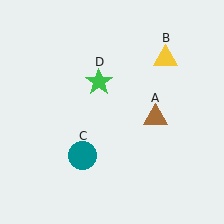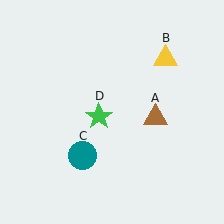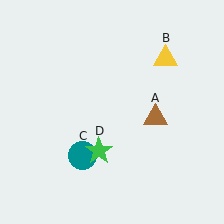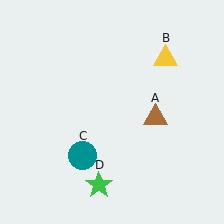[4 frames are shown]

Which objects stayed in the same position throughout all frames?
Brown triangle (object A) and yellow triangle (object B) and teal circle (object C) remained stationary.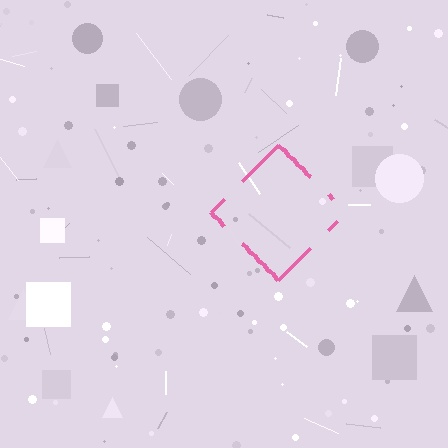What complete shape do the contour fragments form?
The contour fragments form a diamond.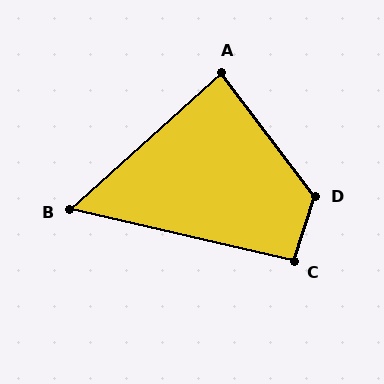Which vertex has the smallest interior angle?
B, at approximately 55 degrees.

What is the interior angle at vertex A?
Approximately 85 degrees (acute).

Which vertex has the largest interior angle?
D, at approximately 125 degrees.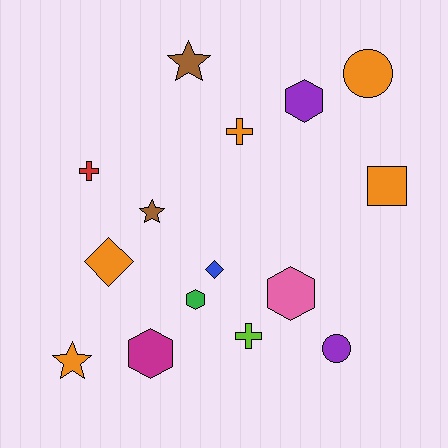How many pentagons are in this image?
There are no pentagons.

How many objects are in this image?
There are 15 objects.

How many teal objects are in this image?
There are no teal objects.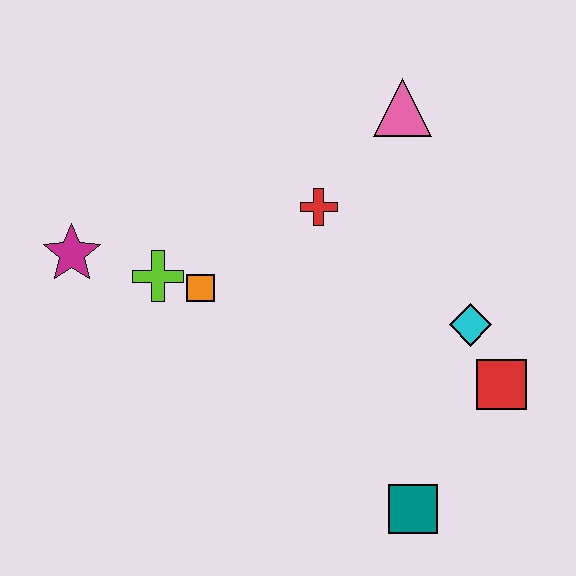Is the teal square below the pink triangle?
Yes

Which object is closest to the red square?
The cyan diamond is closest to the red square.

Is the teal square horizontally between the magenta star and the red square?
Yes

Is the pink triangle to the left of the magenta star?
No